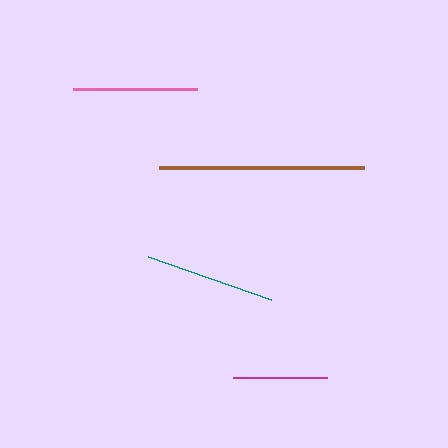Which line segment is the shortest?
The magenta line is the shortest at approximately 94 pixels.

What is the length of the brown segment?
The brown segment is approximately 205 pixels long.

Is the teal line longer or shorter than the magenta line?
The teal line is longer than the magenta line.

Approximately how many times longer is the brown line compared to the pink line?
The brown line is approximately 1.7 times the length of the pink line.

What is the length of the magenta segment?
The magenta segment is approximately 94 pixels long.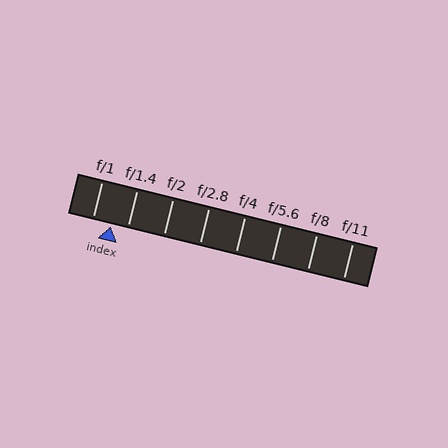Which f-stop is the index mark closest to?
The index mark is closest to f/1.4.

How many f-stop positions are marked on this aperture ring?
There are 8 f-stop positions marked.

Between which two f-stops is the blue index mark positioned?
The index mark is between f/1 and f/1.4.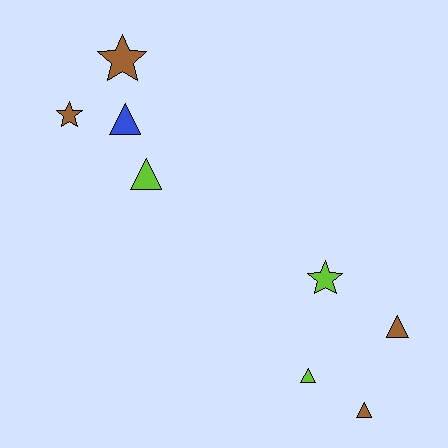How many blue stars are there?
There are no blue stars.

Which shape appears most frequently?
Triangle, with 5 objects.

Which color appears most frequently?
Brown, with 4 objects.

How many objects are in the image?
There are 8 objects.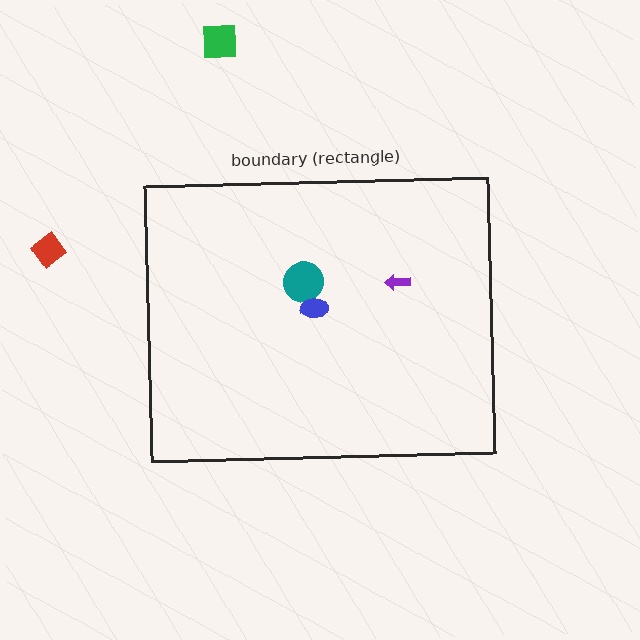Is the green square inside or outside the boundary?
Outside.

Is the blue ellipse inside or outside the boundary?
Inside.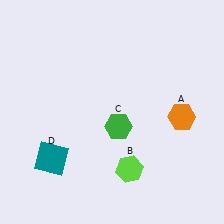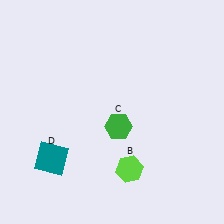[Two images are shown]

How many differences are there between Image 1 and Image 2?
There is 1 difference between the two images.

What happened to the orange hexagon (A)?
The orange hexagon (A) was removed in Image 2. It was in the bottom-right area of Image 1.